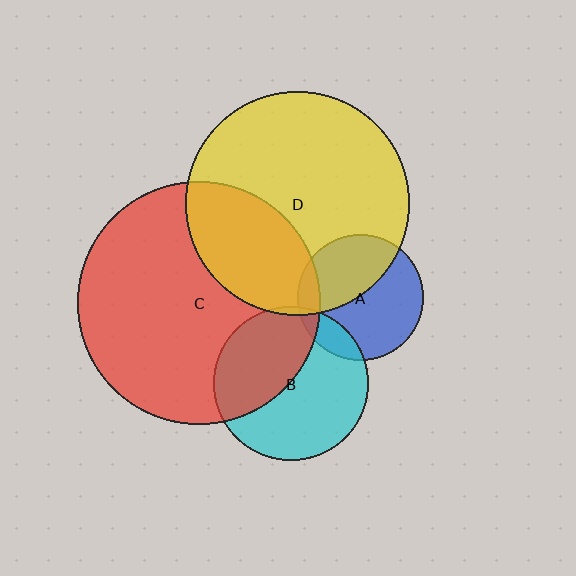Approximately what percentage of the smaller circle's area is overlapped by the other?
Approximately 45%.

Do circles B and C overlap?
Yes.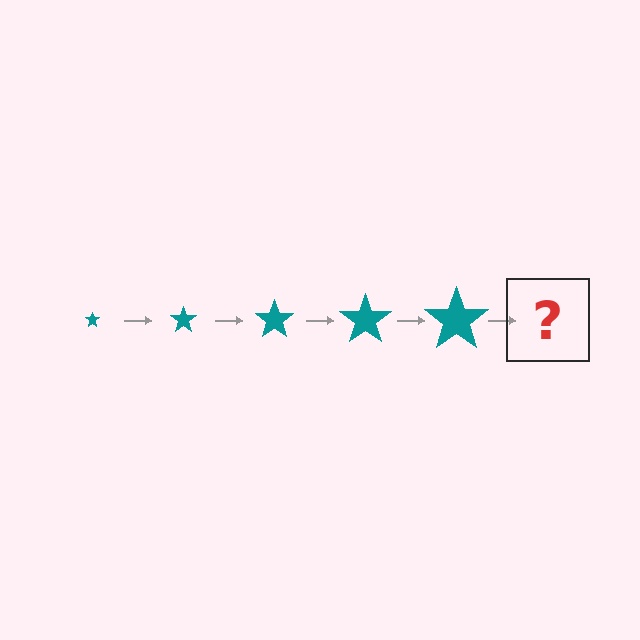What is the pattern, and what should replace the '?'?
The pattern is that the star gets progressively larger each step. The '?' should be a teal star, larger than the previous one.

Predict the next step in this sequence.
The next step is a teal star, larger than the previous one.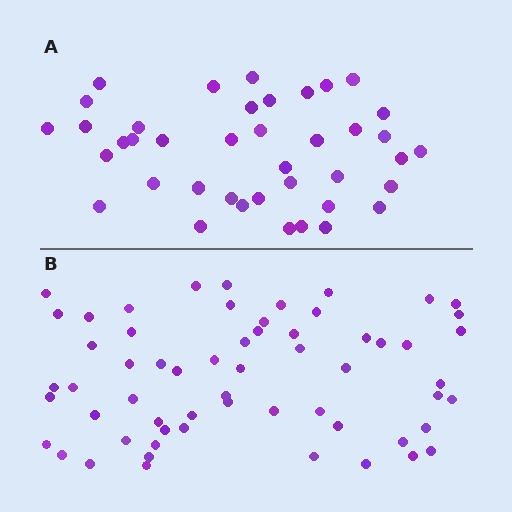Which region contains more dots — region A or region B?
Region B (the bottom region) has more dots.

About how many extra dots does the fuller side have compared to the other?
Region B has approximately 20 more dots than region A.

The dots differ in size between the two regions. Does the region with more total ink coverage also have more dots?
No. Region A has more total ink coverage because its dots are larger, but region B actually contains more individual dots. Total area can be misleading — the number of items is what matters here.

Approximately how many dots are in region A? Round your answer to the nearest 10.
About 40 dots.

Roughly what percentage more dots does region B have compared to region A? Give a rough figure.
About 50% more.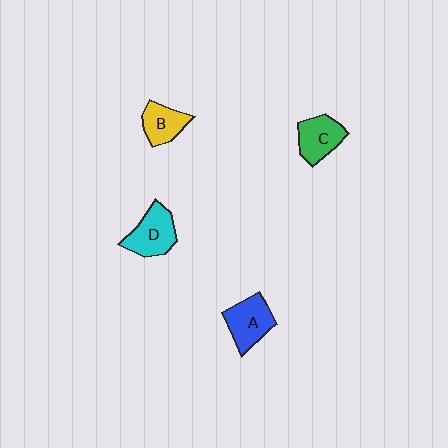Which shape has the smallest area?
Shape B (yellow).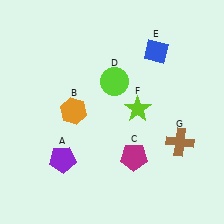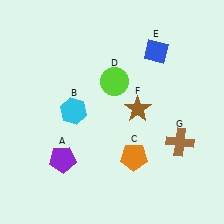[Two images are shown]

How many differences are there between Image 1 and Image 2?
There are 3 differences between the two images.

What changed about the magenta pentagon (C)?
In Image 1, C is magenta. In Image 2, it changed to orange.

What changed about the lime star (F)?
In Image 1, F is lime. In Image 2, it changed to brown.